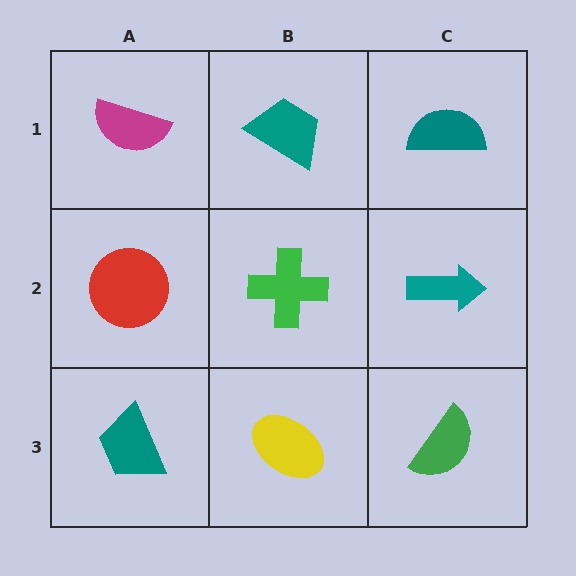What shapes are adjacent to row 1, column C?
A teal arrow (row 2, column C), a teal trapezoid (row 1, column B).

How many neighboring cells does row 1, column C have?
2.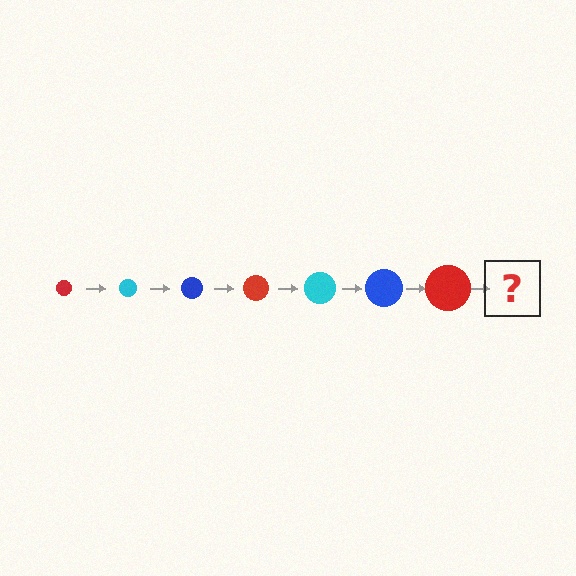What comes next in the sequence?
The next element should be a cyan circle, larger than the previous one.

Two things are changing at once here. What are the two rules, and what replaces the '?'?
The two rules are that the circle grows larger each step and the color cycles through red, cyan, and blue. The '?' should be a cyan circle, larger than the previous one.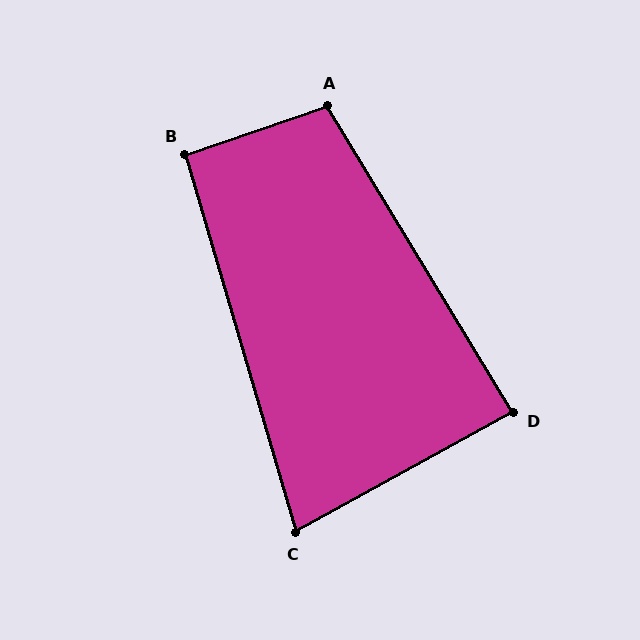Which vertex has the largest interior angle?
A, at approximately 103 degrees.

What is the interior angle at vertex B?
Approximately 92 degrees (approximately right).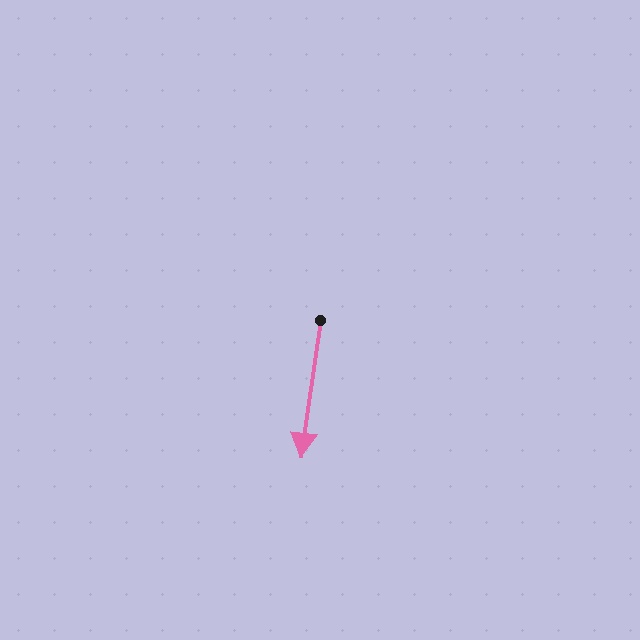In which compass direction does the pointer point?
South.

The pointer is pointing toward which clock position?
Roughly 6 o'clock.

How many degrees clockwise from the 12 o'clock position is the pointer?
Approximately 188 degrees.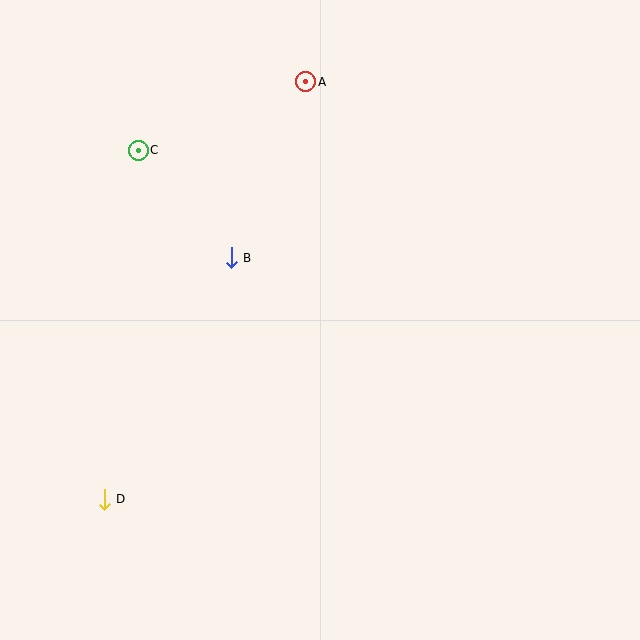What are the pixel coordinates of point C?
Point C is at (138, 150).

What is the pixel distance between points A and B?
The distance between A and B is 191 pixels.